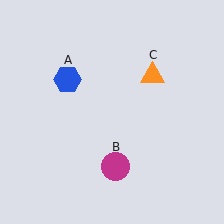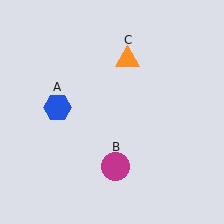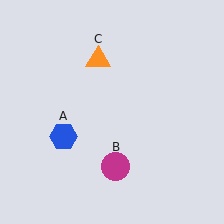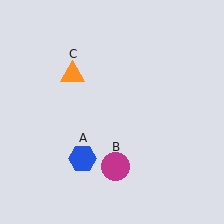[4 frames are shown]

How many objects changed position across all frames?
2 objects changed position: blue hexagon (object A), orange triangle (object C).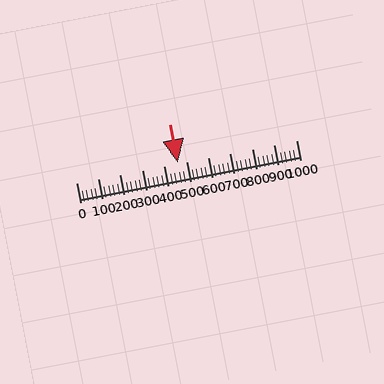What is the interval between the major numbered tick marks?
The major tick marks are spaced 100 units apart.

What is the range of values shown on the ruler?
The ruler shows values from 0 to 1000.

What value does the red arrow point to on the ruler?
The red arrow points to approximately 462.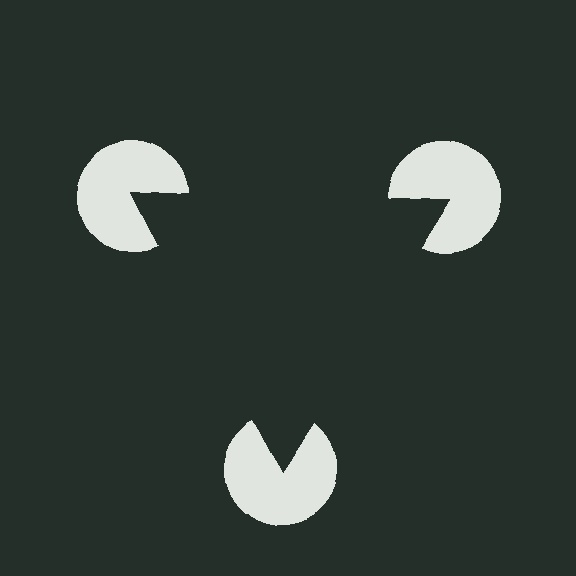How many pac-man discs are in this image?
There are 3 — one at each vertex of the illusory triangle.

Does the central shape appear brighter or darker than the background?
It typically appears slightly darker than the background, even though no actual brightness change is drawn.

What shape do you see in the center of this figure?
An illusory triangle — its edges are inferred from the aligned wedge cuts in the pac-man discs, not physically drawn.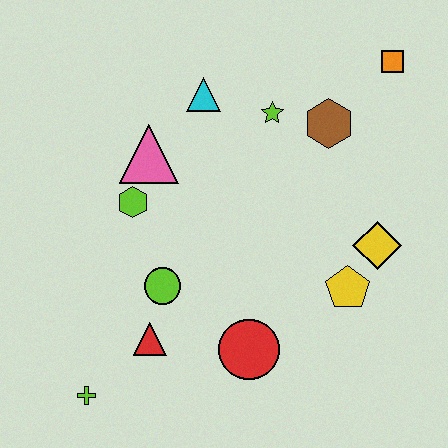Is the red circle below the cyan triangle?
Yes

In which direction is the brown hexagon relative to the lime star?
The brown hexagon is to the right of the lime star.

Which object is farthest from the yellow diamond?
The lime cross is farthest from the yellow diamond.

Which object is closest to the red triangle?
The lime circle is closest to the red triangle.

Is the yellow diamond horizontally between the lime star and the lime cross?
No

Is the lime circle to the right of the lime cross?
Yes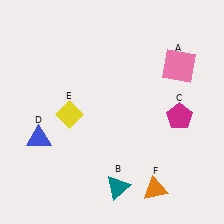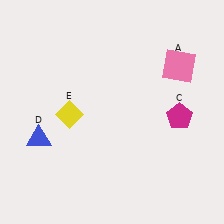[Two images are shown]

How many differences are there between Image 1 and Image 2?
There are 2 differences between the two images.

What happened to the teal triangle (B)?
The teal triangle (B) was removed in Image 2. It was in the bottom-right area of Image 1.